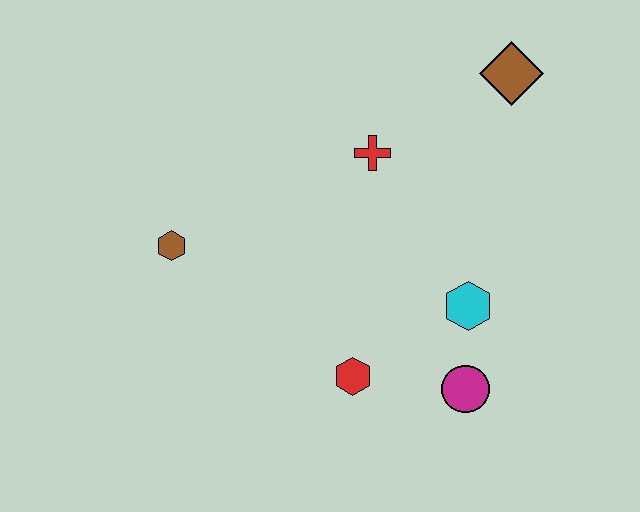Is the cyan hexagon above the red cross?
No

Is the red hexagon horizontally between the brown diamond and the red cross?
No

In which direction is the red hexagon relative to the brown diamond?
The red hexagon is below the brown diamond.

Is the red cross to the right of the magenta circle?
No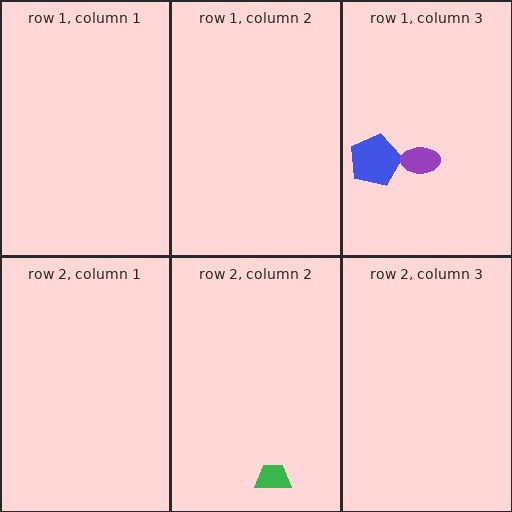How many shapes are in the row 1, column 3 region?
2.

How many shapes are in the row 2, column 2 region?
1.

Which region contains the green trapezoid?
The row 2, column 2 region.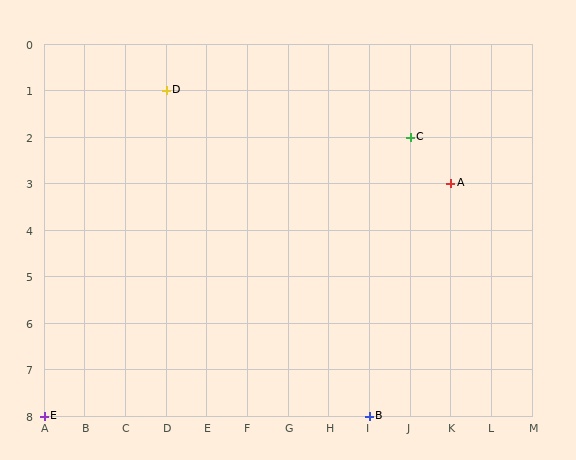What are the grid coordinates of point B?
Point B is at grid coordinates (I, 8).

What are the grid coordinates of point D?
Point D is at grid coordinates (D, 1).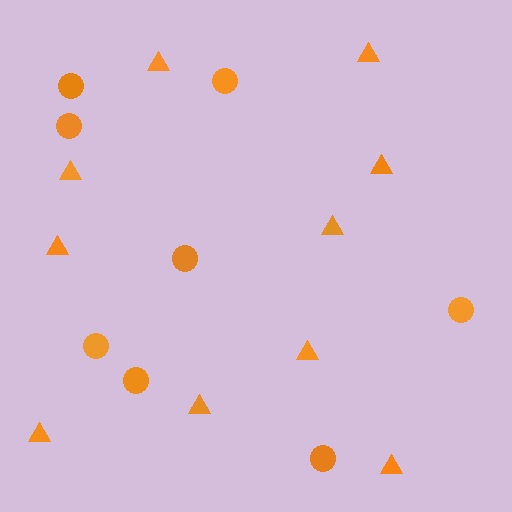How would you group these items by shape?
There are 2 groups: one group of circles (8) and one group of triangles (10).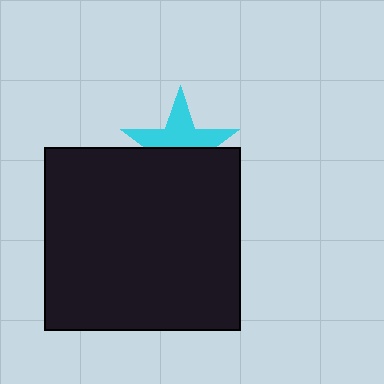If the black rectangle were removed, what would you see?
You would see the complete cyan star.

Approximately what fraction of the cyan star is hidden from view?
Roughly 48% of the cyan star is hidden behind the black rectangle.